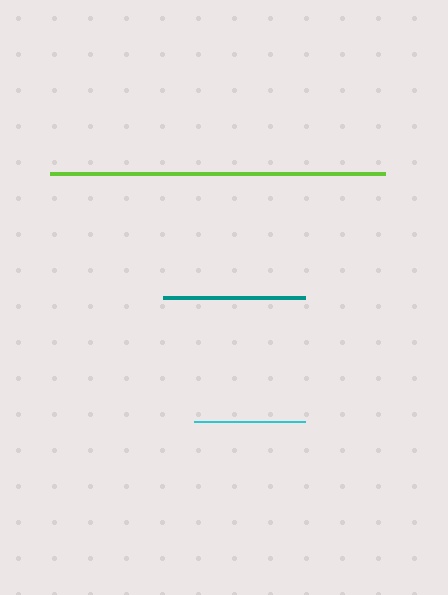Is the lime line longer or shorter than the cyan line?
The lime line is longer than the cyan line.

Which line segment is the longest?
The lime line is the longest at approximately 335 pixels.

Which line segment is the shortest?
The cyan line is the shortest at approximately 111 pixels.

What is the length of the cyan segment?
The cyan segment is approximately 111 pixels long.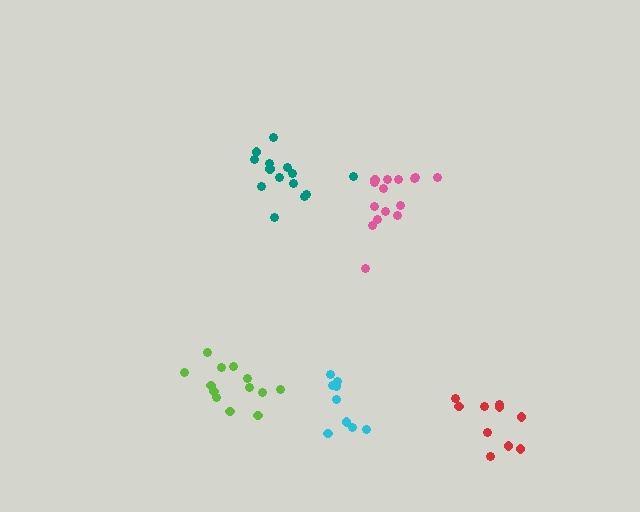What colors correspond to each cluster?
The clusters are colored: pink, cyan, red, teal, lime.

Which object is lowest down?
The red cluster is bottommost.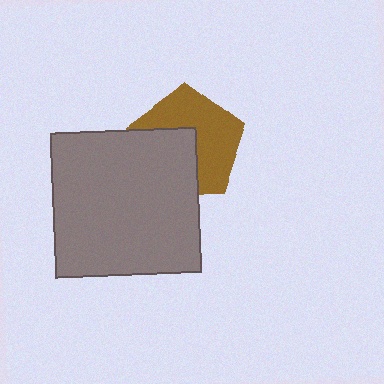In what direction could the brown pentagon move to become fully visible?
The brown pentagon could move toward the upper-right. That would shift it out from behind the gray square entirely.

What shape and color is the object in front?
The object in front is a gray square.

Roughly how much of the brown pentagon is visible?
About half of it is visible (roughly 57%).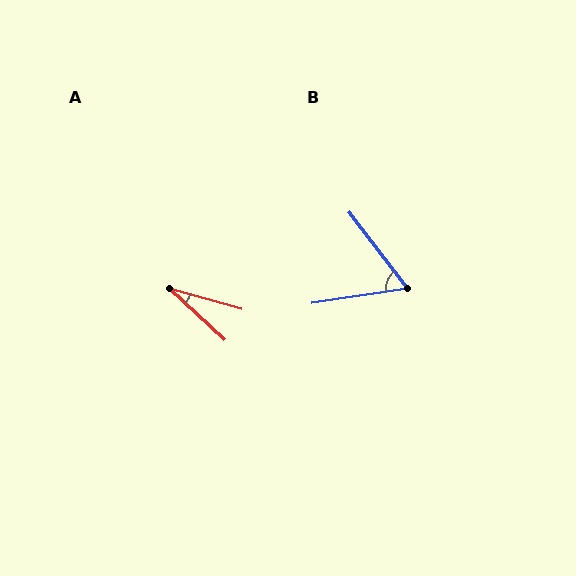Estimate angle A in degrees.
Approximately 27 degrees.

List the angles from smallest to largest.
A (27°), B (61°).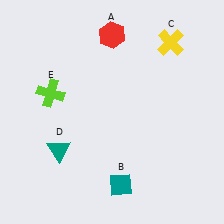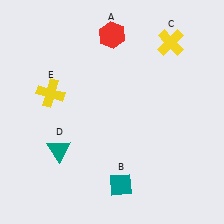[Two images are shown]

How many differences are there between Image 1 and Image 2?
There is 1 difference between the two images.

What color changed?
The cross (E) changed from lime in Image 1 to yellow in Image 2.